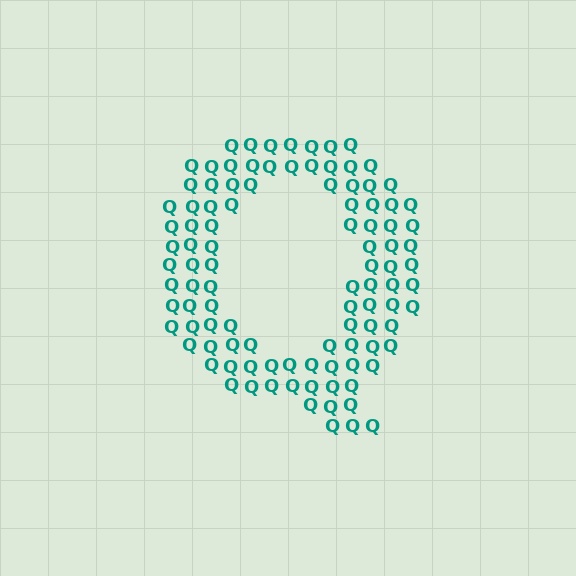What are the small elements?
The small elements are letter Q's.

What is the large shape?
The large shape is the letter Q.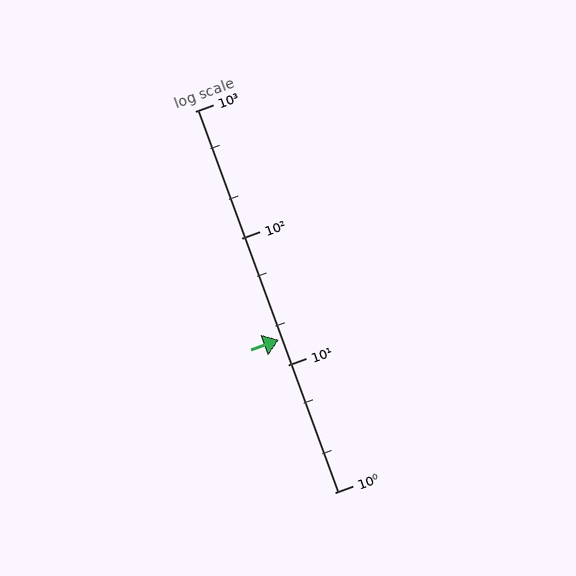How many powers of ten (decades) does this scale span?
The scale spans 3 decades, from 1 to 1000.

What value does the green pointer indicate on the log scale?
The pointer indicates approximately 16.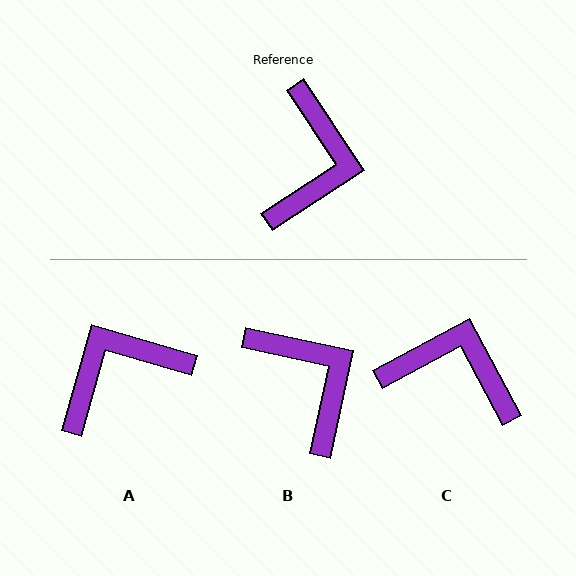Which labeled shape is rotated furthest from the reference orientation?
A, about 131 degrees away.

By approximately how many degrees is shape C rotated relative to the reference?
Approximately 85 degrees counter-clockwise.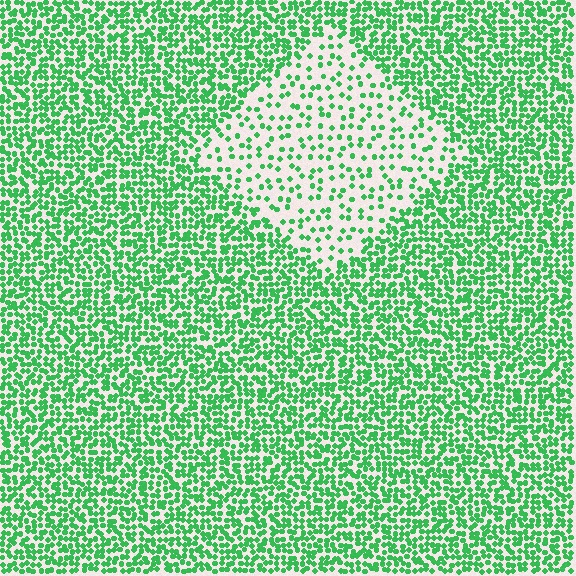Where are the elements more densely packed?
The elements are more densely packed outside the diamond boundary.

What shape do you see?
I see a diamond.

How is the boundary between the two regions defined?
The boundary is defined by a change in element density (approximately 2.7x ratio). All elements are the same color, size, and shape.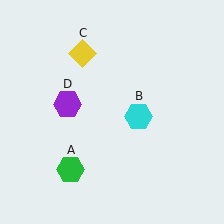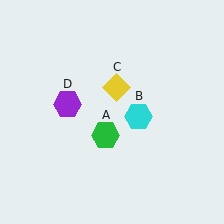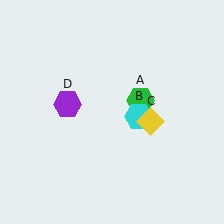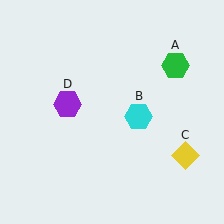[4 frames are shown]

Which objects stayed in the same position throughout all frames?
Cyan hexagon (object B) and purple hexagon (object D) remained stationary.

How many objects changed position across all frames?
2 objects changed position: green hexagon (object A), yellow diamond (object C).